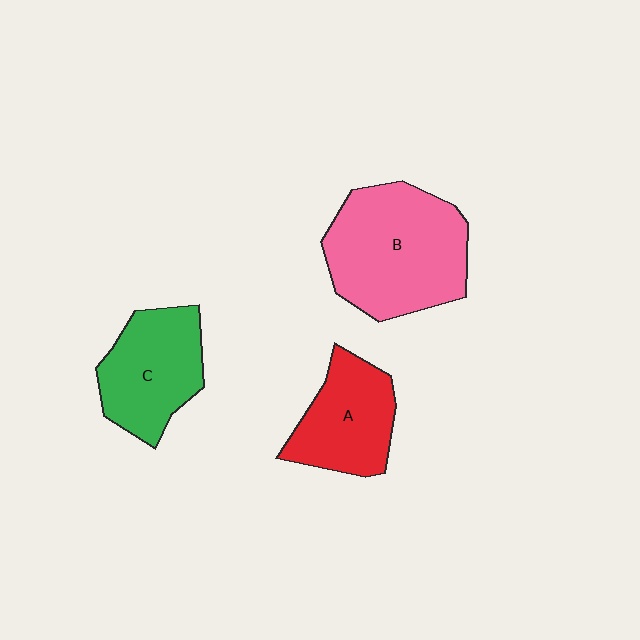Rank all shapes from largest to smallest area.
From largest to smallest: B (pink), C (green), A (red).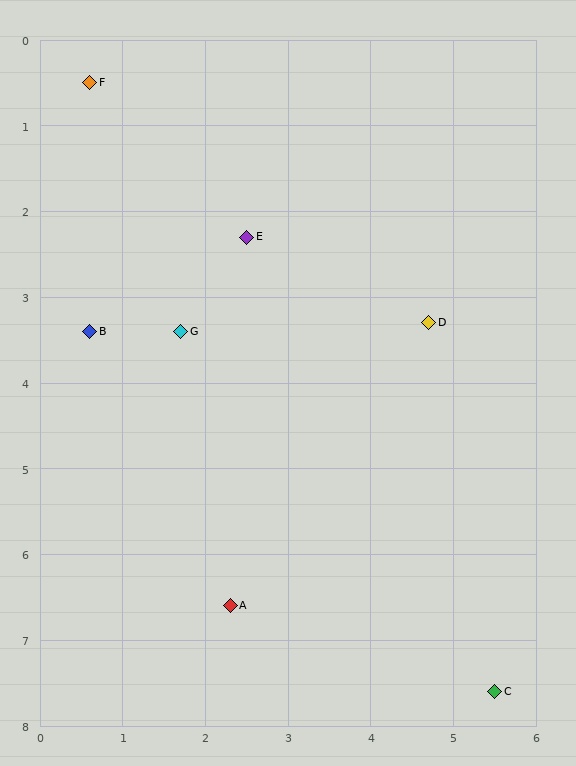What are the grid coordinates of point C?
Point C is at approximately (5.5, 7.6).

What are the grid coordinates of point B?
Point B is at approximately (0.6, 3.4).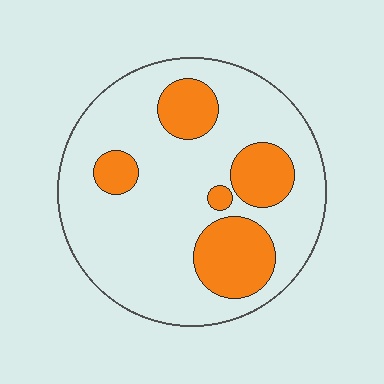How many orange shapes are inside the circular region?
5.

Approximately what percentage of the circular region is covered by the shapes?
Approximately 25%.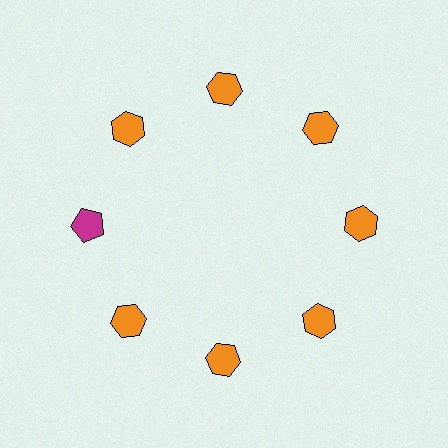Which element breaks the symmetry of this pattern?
The magenta pentagon at roughly the 9 o'clock position breaks the symmetry. All other shapes are orange hexagons.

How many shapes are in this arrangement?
There are 8 shapes arranged in a ring pattern.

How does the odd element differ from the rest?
It differs in both color (magenta instead of orange) and shape (pentagon instead of hexagon).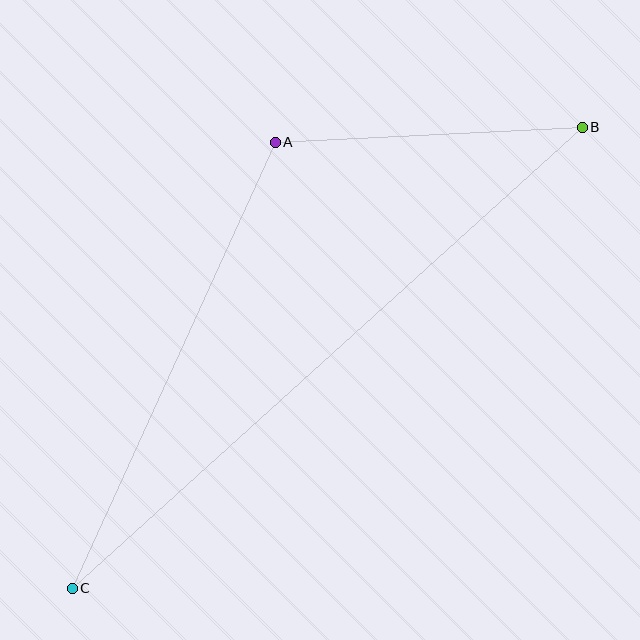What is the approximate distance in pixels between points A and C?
The distance between A and C is approximately 490 pixels.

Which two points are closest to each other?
Points A and B are closest to each other.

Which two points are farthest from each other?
Points B and C are farthest from each other.